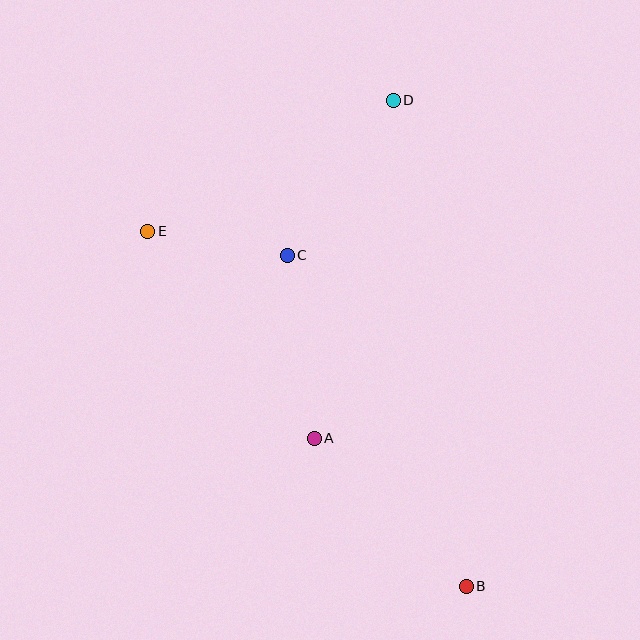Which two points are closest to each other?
Points C and E are closest to each other.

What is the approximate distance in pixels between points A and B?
The distance between A and B is approximately 212 pixels.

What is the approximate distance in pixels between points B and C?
The distance between B and C is approximately 377 pixels.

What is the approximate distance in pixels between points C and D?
The distance between C and D is approximately 188 pixels.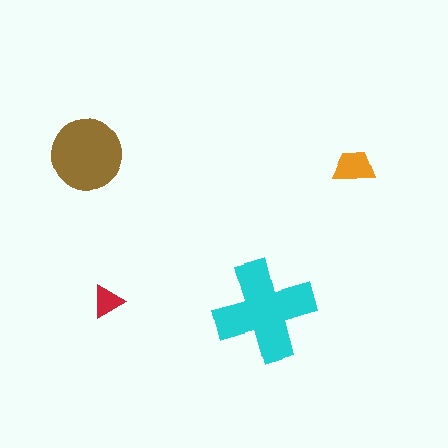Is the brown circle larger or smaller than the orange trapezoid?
Larger.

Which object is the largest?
The cyan cross.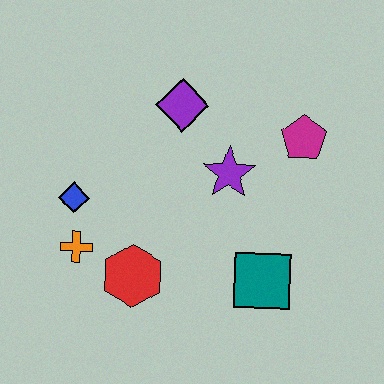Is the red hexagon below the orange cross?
Yes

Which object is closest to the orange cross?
The blue diamond is closest to the orange cross.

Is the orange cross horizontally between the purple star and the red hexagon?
No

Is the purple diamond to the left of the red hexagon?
No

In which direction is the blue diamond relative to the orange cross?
The blue diamond is above the orange cross.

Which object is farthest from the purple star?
The orange cross is farthest from the purple star.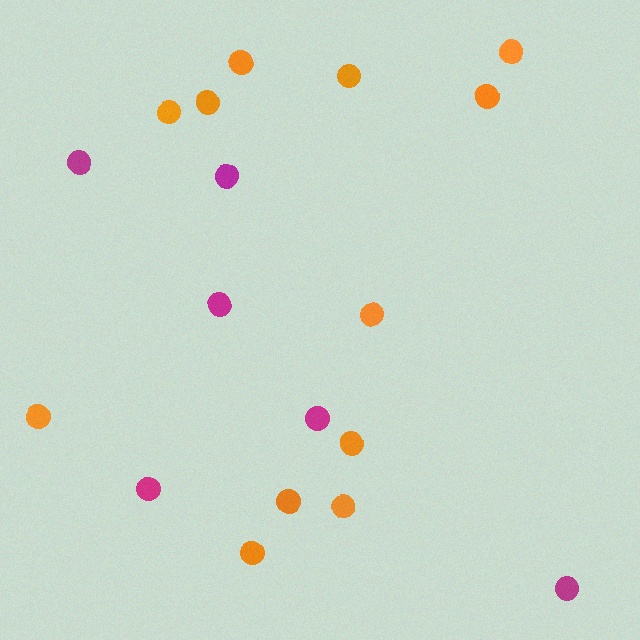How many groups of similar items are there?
There are 2 groups: one group of orange circles (12) and one group of magenta circles (6).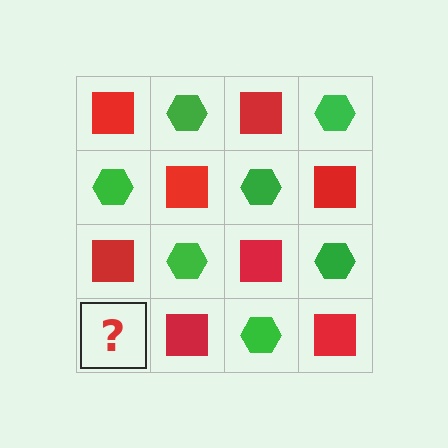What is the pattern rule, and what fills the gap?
The rule is that it alternates red square and green hexagon in a checkerboard pattern. The gap should be filled with a green hexagon.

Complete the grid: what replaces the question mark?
The question mark should be replaced with a green hexagon.